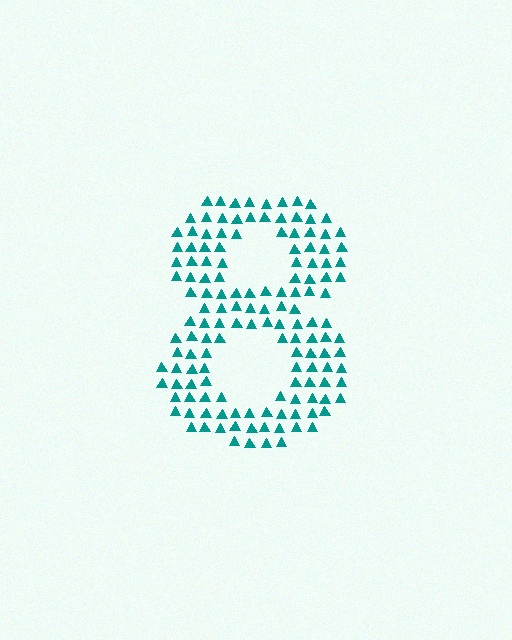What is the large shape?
The large shape is the digit 8.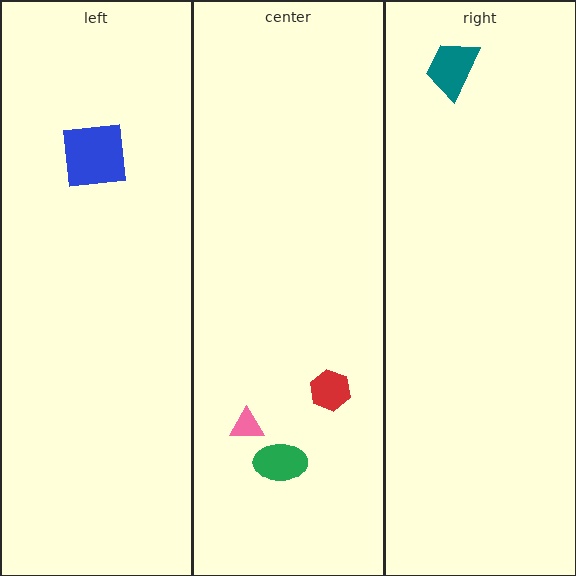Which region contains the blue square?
The left region.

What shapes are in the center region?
The red hexagon, the pink triangle, the green ellipse.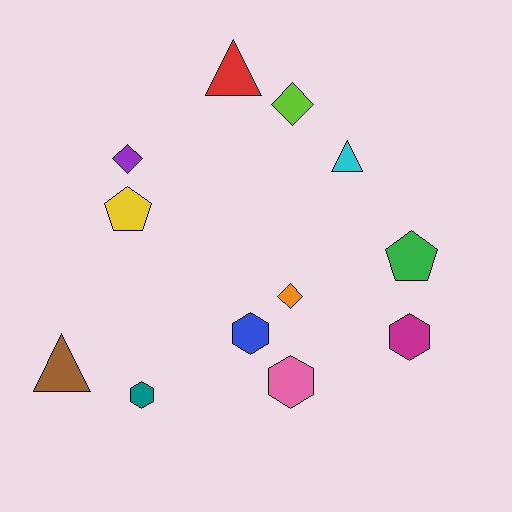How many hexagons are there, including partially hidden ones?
There are 4 hexagons.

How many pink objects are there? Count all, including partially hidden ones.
There is 1 pink object.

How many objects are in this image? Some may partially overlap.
There are 12 objects.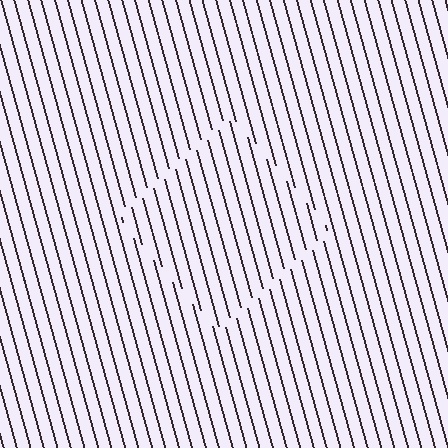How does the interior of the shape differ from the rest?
The interior of the shape contains the same grating, shifted by half a period — the contour is defined by the phase discontinuity where line-ends from the inner and outer gratings abut.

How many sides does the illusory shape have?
4 sides — the line-ends trace a square.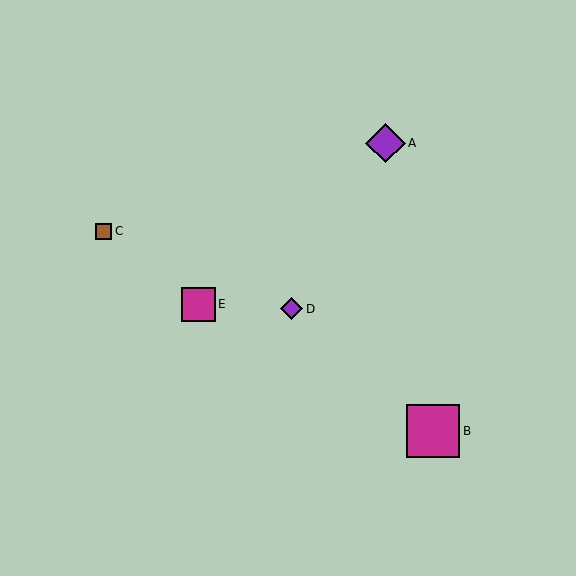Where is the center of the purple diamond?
The center of the purple diamond is at (385, 143).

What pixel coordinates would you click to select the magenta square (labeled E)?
Click at (198, 304) to select the magenta square E.